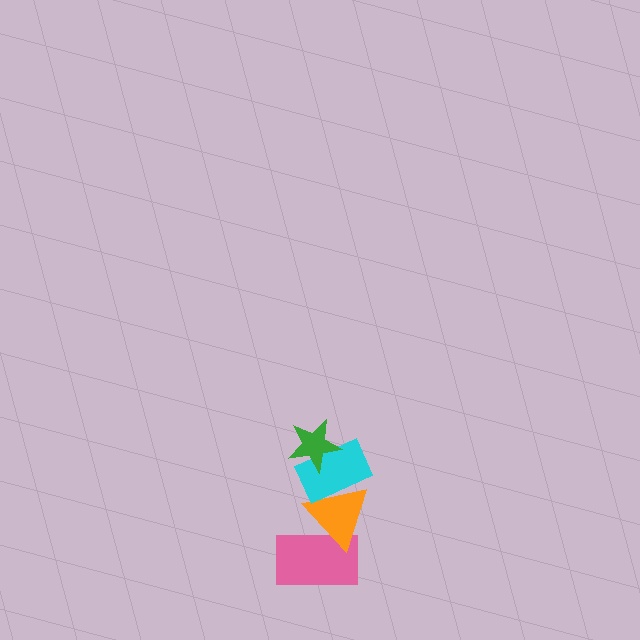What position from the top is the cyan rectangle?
The cyan rectangle is 2nd from the top.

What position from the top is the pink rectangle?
The pink rectangle is 4th from the top.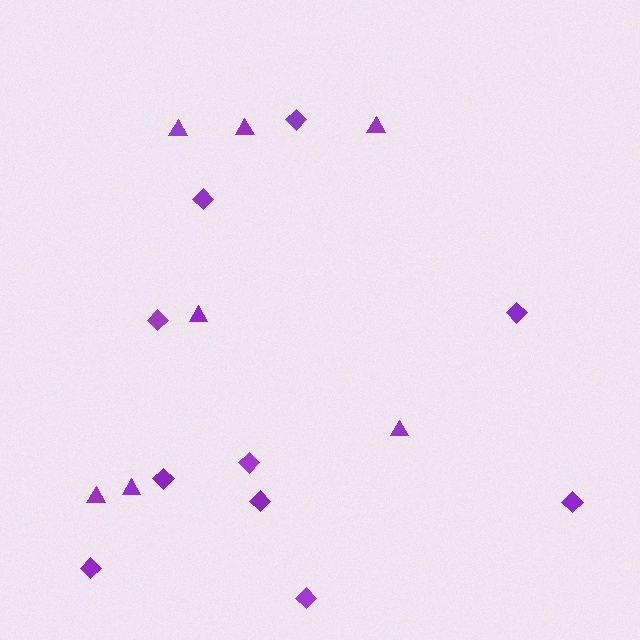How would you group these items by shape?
There are 2 groups: one group of triangles (7) and one group of diamonds (10).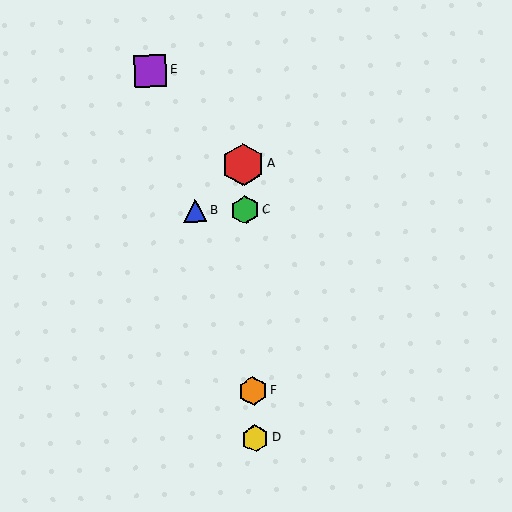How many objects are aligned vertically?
4 objects (A, C, D, F) are aligned vertically.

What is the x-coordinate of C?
Object C is at x≈245.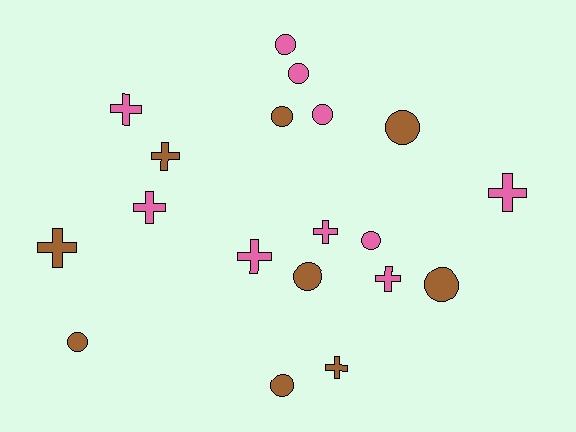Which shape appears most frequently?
Circle, with 10 objects.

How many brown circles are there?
There are 6 brown circles.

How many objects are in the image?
There are 19 objects.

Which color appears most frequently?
Pink, with 10 objects.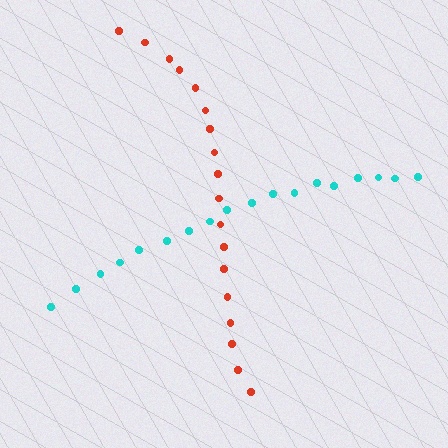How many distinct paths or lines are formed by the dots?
There are 2 distinct paths.